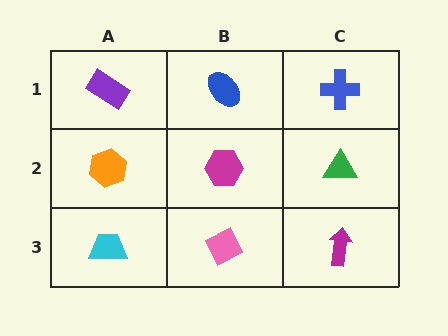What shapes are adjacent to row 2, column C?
A blue cross (row 1, column C), a magenta arrow (row 3, column C), a magenta hexagon (row 2, column B).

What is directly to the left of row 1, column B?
A purple rectangle.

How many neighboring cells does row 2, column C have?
3.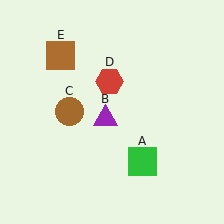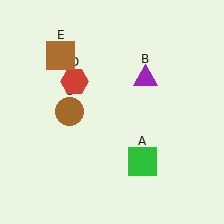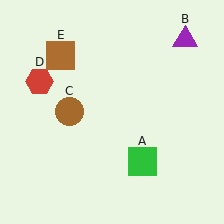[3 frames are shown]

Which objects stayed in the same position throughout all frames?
Green square (object A) and brown circle (object C) and brown square (object E) remained stationary.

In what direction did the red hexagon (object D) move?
The red hexagon (object D) moved left.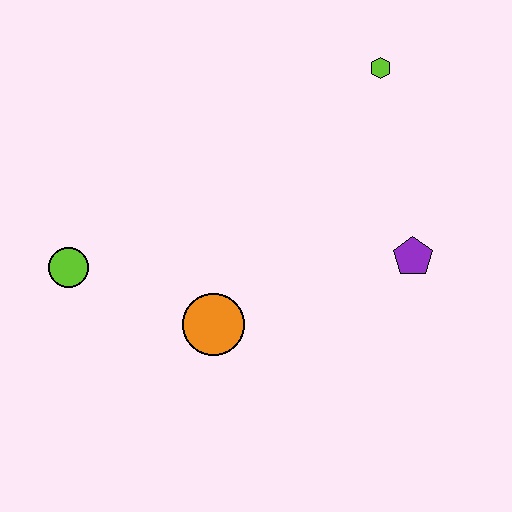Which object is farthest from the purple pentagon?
The lime circle is farthest from the purple pentagon.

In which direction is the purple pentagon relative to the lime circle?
The purple pentagon is to the right of the lime circle.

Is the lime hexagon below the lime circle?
No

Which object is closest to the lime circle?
The orange circle is closest to the lime circle.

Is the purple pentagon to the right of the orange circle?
Yes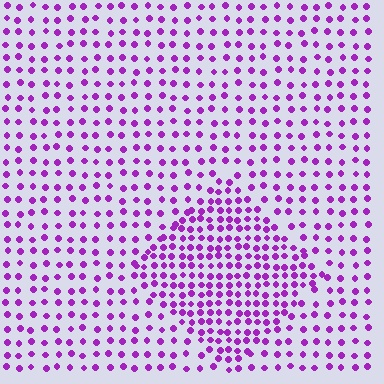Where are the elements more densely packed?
The elements are more densely packed inside the diamond boundary.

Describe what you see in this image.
The image contains small purple elements arranged at two different densities. A diamond-shaped region is visible where the elements are more densely packed than the surrounding area.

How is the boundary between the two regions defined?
The boundary is defined by a change in element density (approximately 1.9x ratio). All elements are the same color, size, and shape.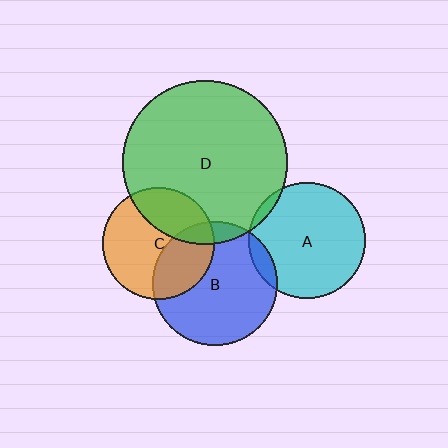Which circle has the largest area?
Circle D (green).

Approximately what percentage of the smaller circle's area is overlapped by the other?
Approximately 30%.